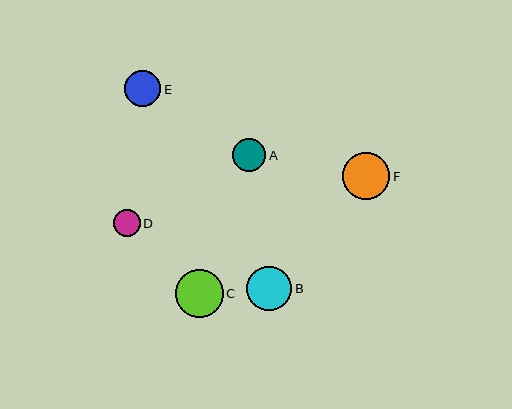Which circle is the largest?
Circle C is the largest with a size of approximately 48 pixels.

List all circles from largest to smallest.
From largest to smallest: C, F, B, E, A, D.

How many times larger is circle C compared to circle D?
Circle C is approximately 1.8 times the size of circle D.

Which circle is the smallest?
Circle D is the smallest with a size of approximately 27 pixels.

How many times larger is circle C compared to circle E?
Circle C is approximately 1.3 times the size of circle E.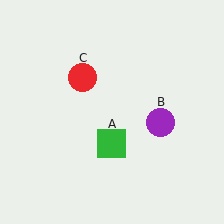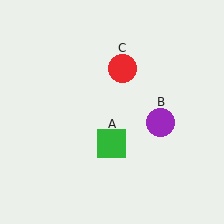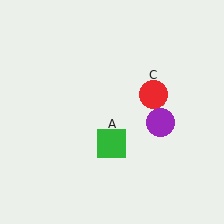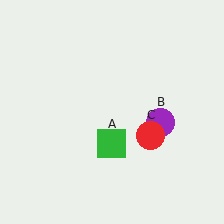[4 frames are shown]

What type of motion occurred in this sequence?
The red circle (object C) rotated clockwise around the center of the scene.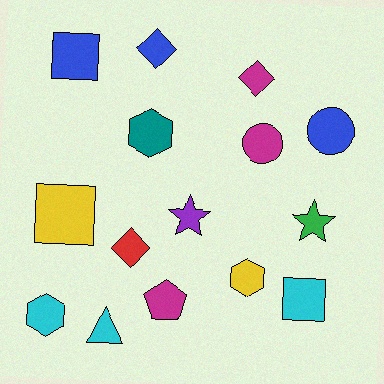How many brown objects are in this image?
There are no brown objects.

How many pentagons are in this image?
There is 1 pentagon.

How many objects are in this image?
There are 15 objects.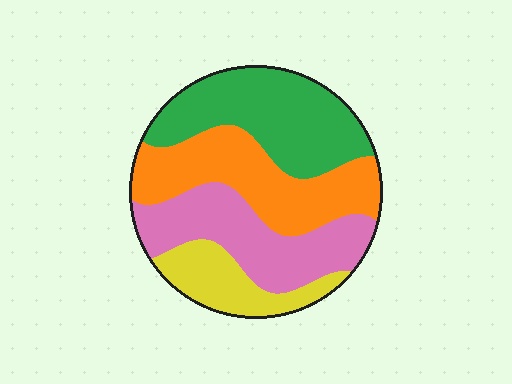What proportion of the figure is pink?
Pink takes up between a sixth and a third of the figure.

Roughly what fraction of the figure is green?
Green covers about 30% of the figure.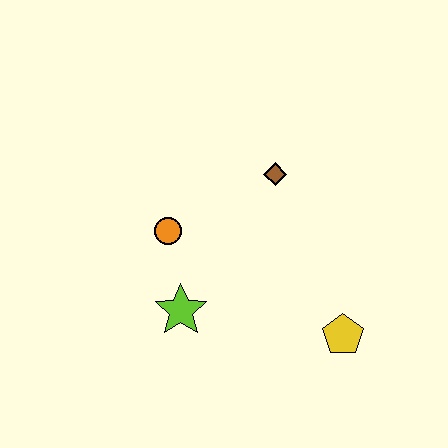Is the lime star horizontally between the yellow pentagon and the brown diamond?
No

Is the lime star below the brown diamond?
Yes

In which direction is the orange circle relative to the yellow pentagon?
The orange circle is to the left of the yellow pentagon.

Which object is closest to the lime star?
The orange circle is closest to the lime star.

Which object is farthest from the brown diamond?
The yellow pentagon is farthest from the brown diamond.